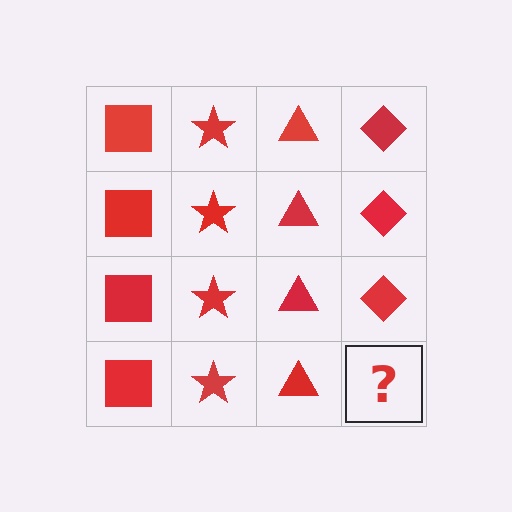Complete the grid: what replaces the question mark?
The question mark should be replaced with a red diamond.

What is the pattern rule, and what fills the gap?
The rule is that each column has a consistent shape. The gap should be filled with a red diamond.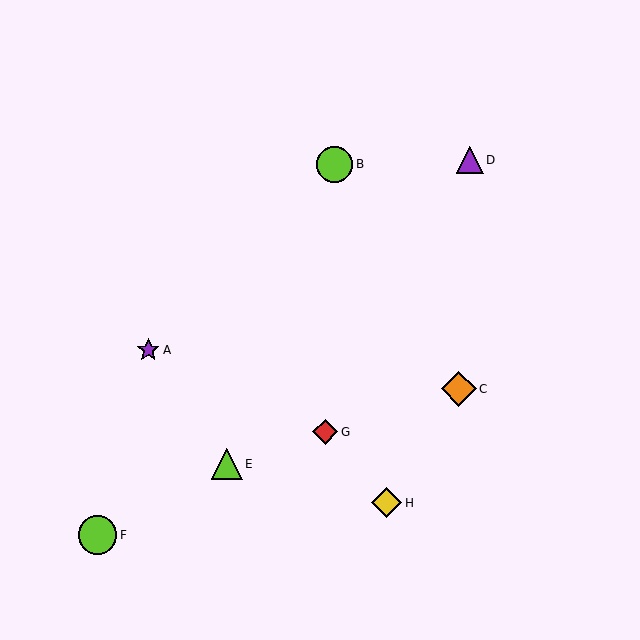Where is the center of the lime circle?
The center of the lime circle is at (97, 535).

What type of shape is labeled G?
Shape G is a red diamond.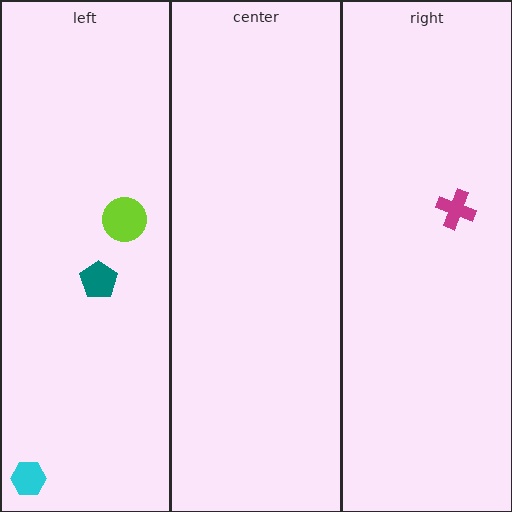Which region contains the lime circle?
The left region.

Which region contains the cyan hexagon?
The left region.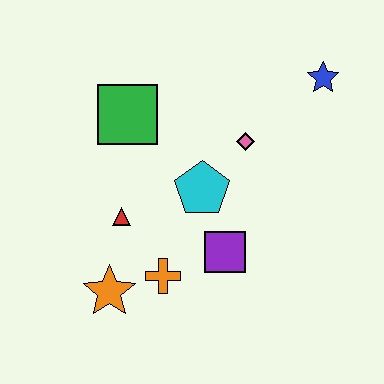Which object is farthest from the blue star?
The orange star is farthest from the blue star.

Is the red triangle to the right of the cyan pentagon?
No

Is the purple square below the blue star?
Yes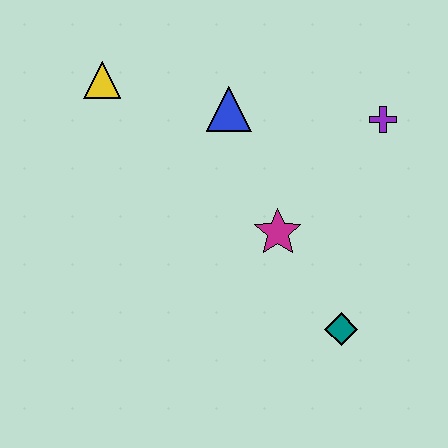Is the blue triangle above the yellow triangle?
No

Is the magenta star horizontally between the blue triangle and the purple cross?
Yes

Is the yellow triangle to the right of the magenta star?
No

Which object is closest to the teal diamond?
The magenta star is closest to the teal diamond.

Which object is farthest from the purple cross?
The yellow triangle is farthest from the purple cross.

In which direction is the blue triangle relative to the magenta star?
The blue triangle is above the magenta star.